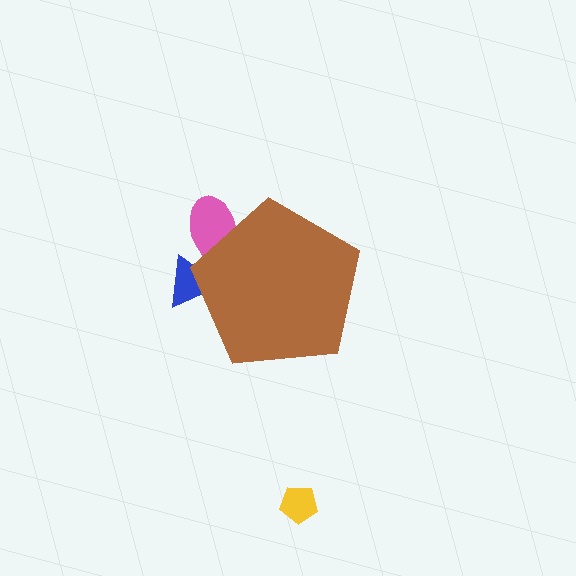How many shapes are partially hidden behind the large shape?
2 shapes are partially hidden.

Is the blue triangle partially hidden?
Yes, the blue triangle is partially hidden behind the brown pentagon.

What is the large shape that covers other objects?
A brown pentagon.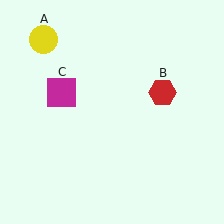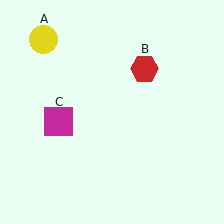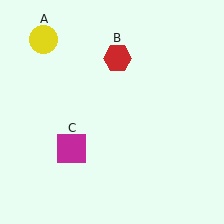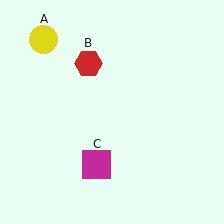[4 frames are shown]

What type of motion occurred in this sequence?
The red hexagon (object B), magenta square (object C) rotated counterclockwise around the center of the scene.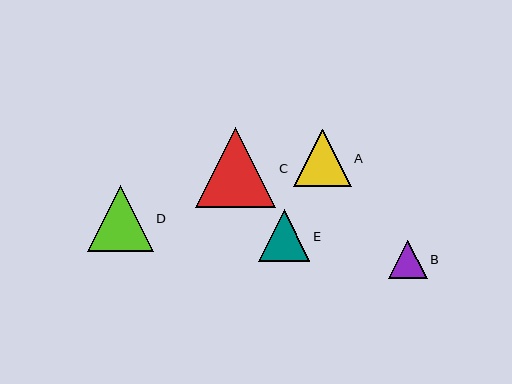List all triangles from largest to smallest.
From largest to smallest: C, D, A, E, B.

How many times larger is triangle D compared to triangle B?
Triangle D is approximately 1.7 times the size of triangle B.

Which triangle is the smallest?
Triangle B is the smallest with a size of approximately 38 pixels.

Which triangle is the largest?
Triangle C is the largest with a size of approximately 80 pixels.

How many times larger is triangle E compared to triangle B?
Triangle E is approximately 1.3 times the size of triangle B.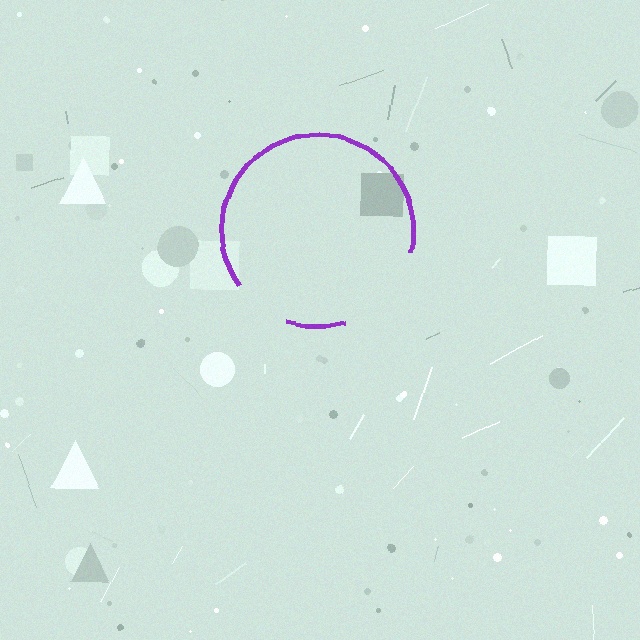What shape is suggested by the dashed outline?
The dashed outline suggests a circle.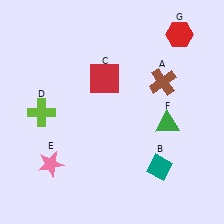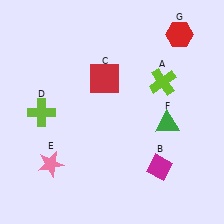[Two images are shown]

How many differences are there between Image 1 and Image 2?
There are 2 differences between the two images.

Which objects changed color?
A changed from brown to lime. B changed from teal to magenta.